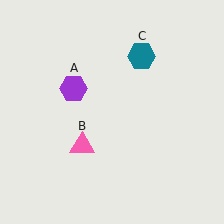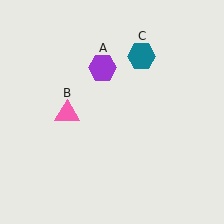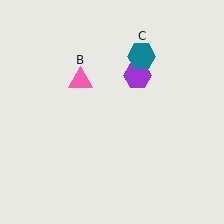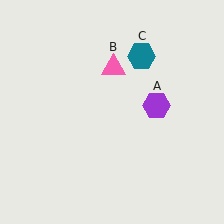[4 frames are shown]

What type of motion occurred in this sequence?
The purple hexagon (object A), pink triangle (object B) rotated clockwise around the center of the scene.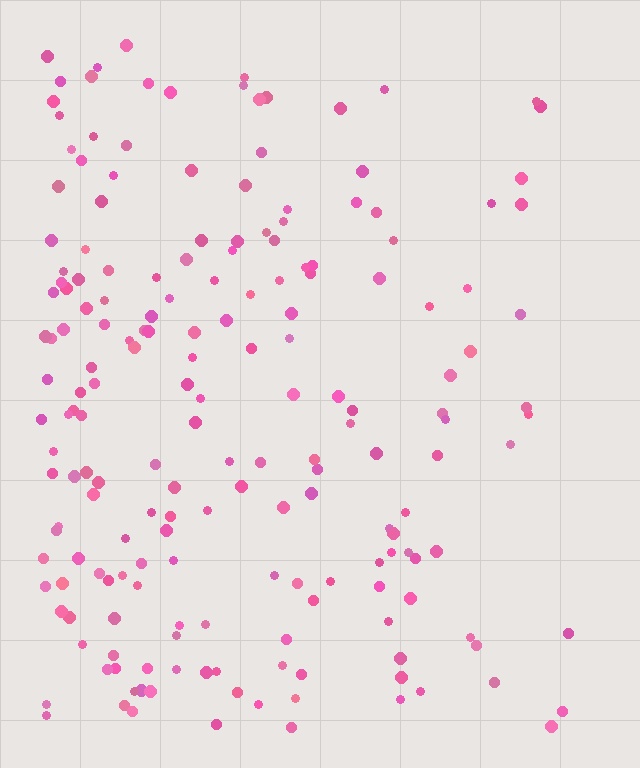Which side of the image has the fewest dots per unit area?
The right.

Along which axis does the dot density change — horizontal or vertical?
Horizontal.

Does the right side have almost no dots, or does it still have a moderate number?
Still a moderate number, just noticeably fewer than the left.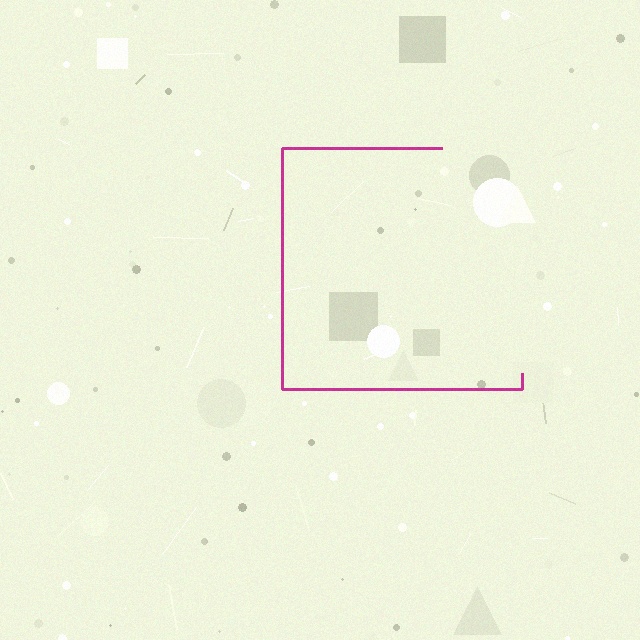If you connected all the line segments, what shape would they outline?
They would outline a square.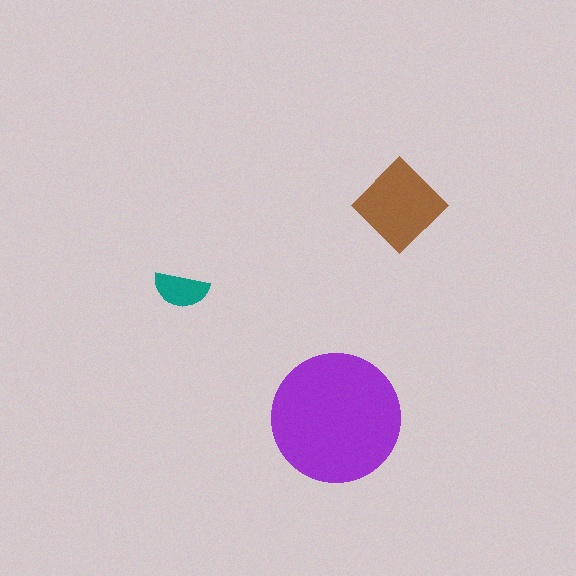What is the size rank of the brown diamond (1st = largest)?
2nd.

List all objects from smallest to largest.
The teal semicircle, the brown diamond, the purple circle.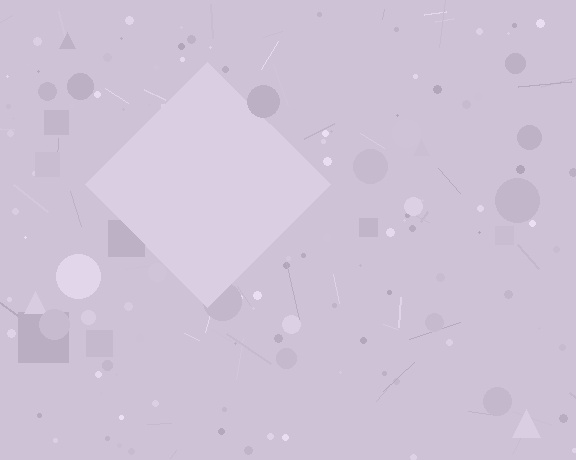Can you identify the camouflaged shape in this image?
The camouflaged shape is a diamond.